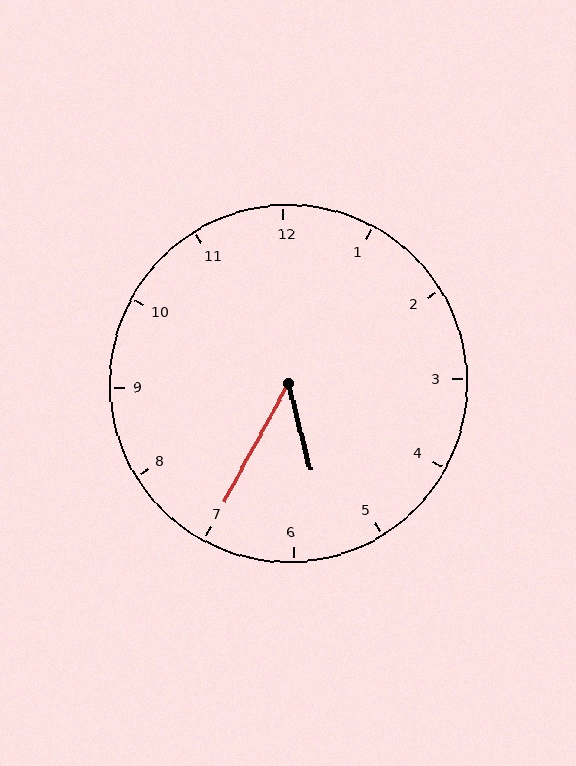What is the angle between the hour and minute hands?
Approximately 42 degrees.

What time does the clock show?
5:35.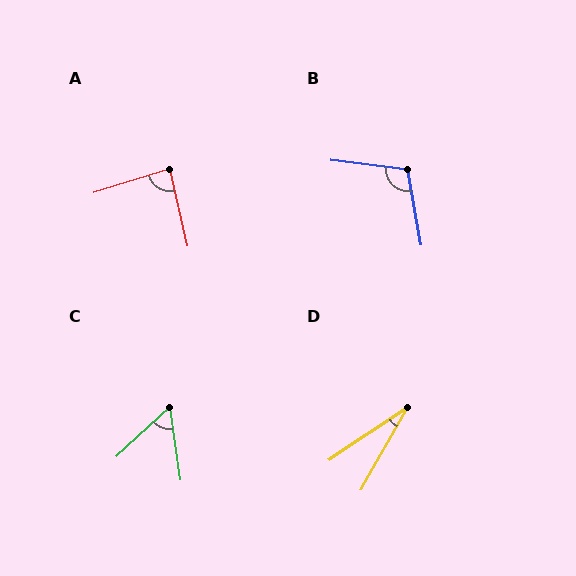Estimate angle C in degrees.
Approximately 55 degrees.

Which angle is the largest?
B, at approximately 107 degrees.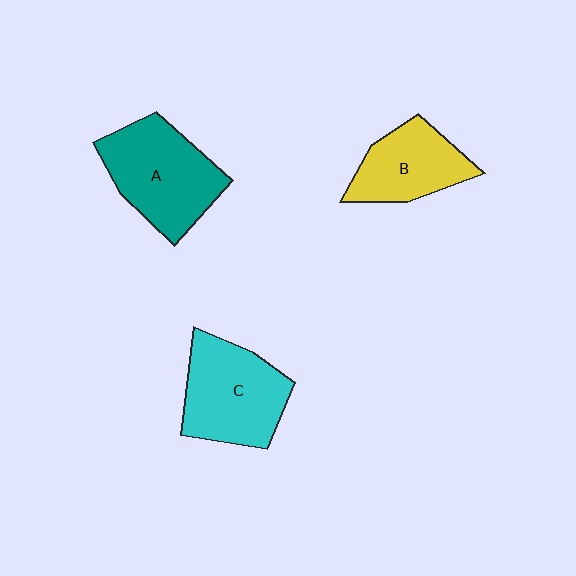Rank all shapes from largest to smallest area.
From largest to smallest: A (teal), C (cyan), B (yellow).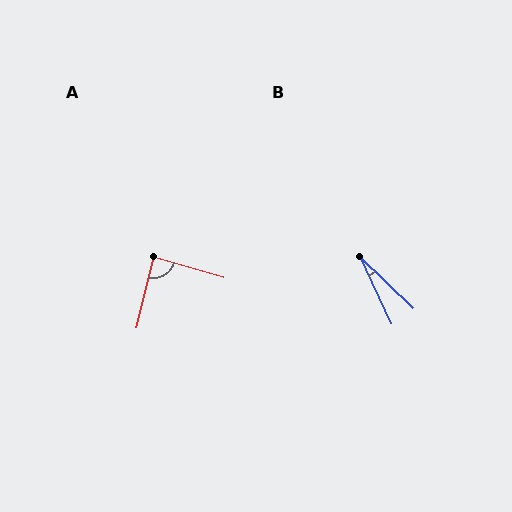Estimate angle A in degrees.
Approximately 88 degrees.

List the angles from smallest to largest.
B (21°), A (88°).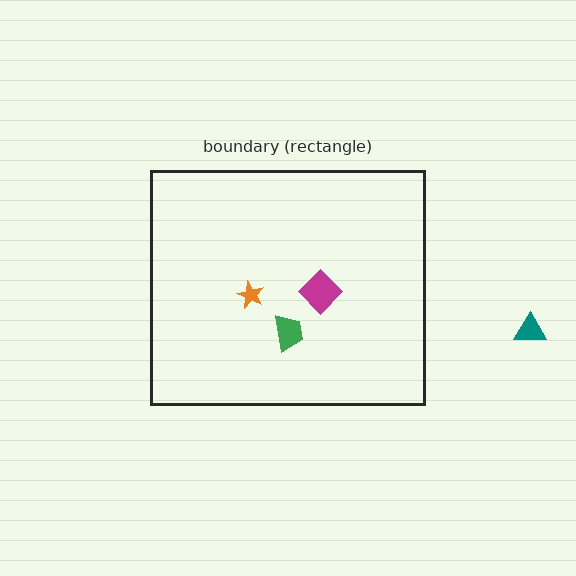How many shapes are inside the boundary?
3 inside, 1 outside.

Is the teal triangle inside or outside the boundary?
Outside.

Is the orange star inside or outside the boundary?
Inside.